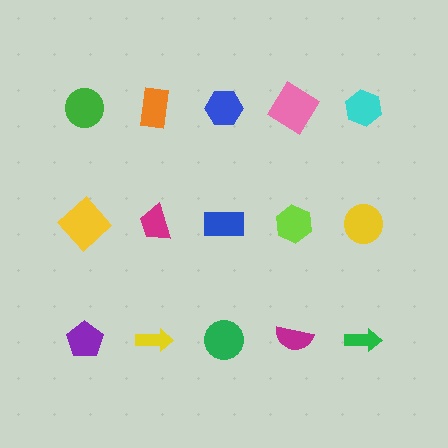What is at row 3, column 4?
A magenta semicircle.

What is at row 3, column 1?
A purple pentagon.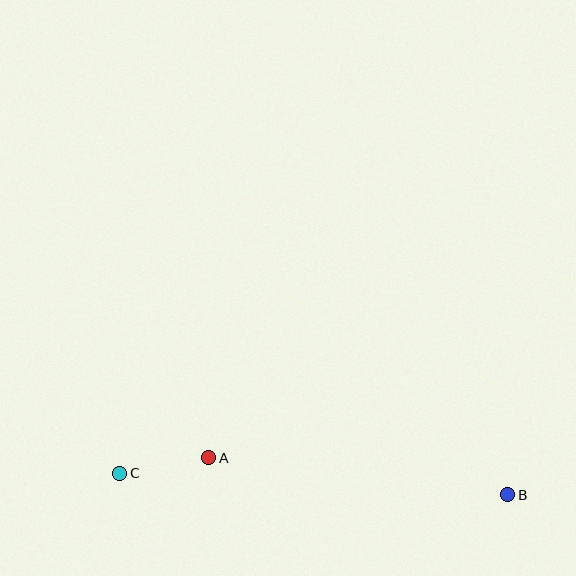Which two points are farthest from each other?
Points B and C are farthest from each other.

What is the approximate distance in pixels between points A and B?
The distance between A and B is approximately 301 pixels.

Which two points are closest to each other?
Points A and C are closest to each other.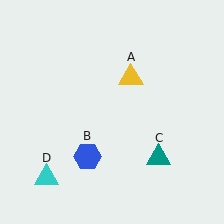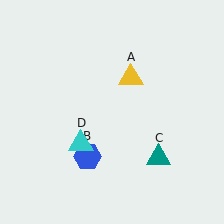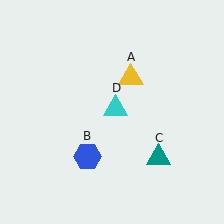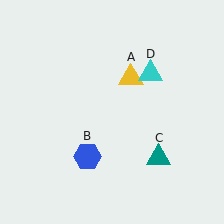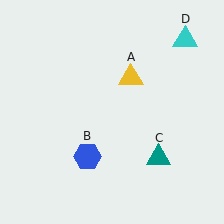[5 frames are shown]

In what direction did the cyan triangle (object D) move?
The cyan triangle (object D) moved up and to the right.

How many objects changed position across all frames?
1 object changed position: cyan triangle (object D).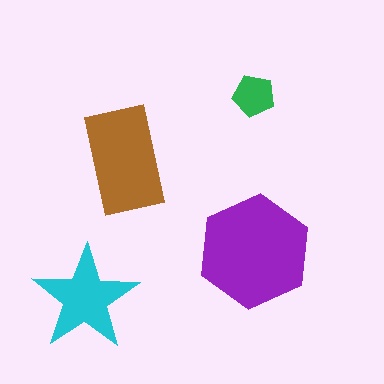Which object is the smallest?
The green pentagon.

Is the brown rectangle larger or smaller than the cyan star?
Larger.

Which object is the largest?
The purple hexagon.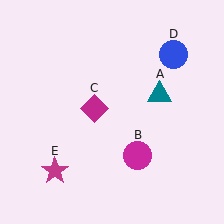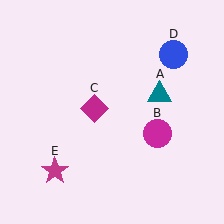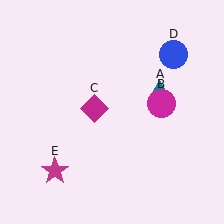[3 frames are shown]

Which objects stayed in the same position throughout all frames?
Teal triangle (object A) and magenta diamond (object C) and blue circle (object D) and magenta star (object E) remained stationary.